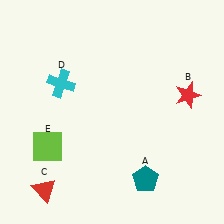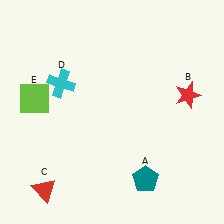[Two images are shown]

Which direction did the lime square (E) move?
The lime square (E) moved up.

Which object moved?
The lime square (E) moved up.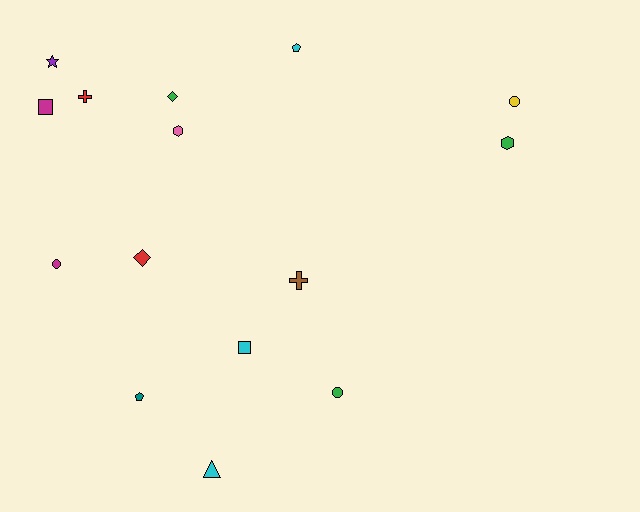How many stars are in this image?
There is 1 star.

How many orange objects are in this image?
There are no orange objects.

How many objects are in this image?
There are 15 objects.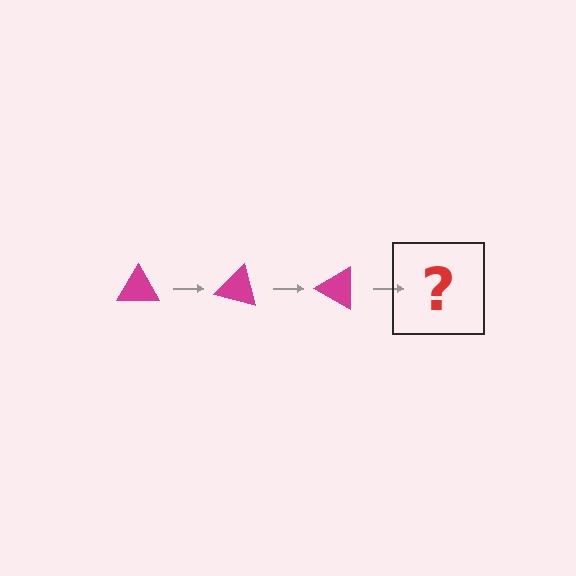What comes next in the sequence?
The next element should be a magenta triangle rotated 45 degrees.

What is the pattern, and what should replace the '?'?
The pattern is that the triangle rotates 15 degrees each step. The '?' should be a magenta triangle rotated 45 degrees.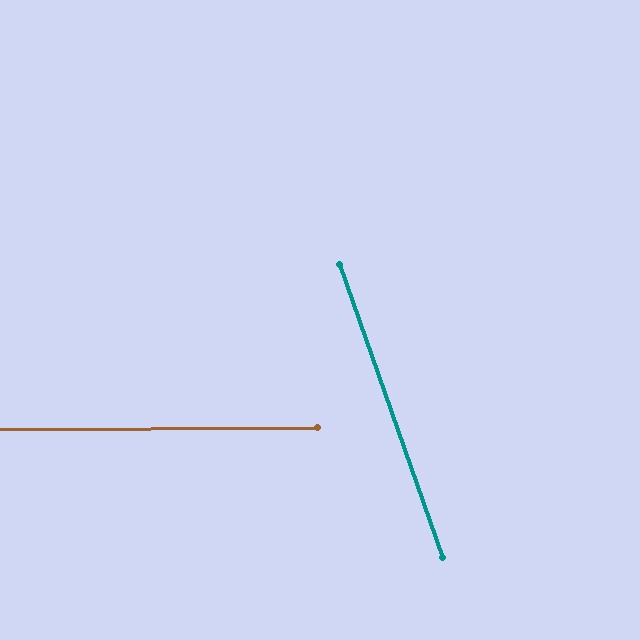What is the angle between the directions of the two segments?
Approximately 71 degrees.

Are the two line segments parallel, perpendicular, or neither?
Neither parallel nor perpendicular — they differ by about 71°.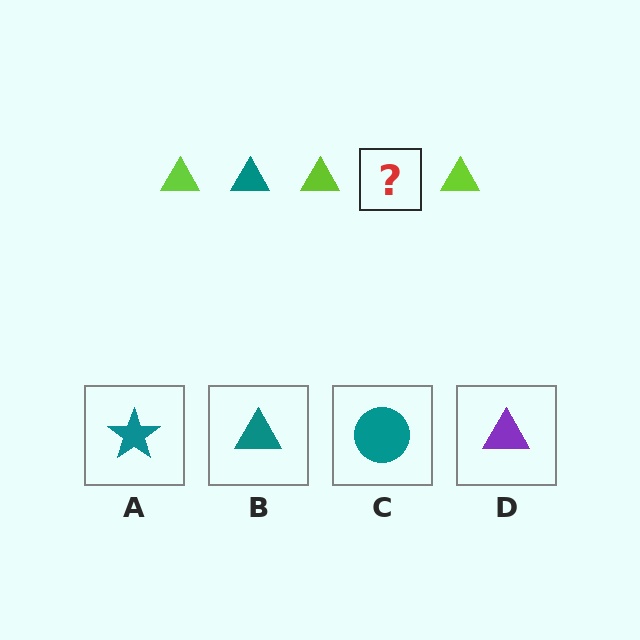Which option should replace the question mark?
Option B.